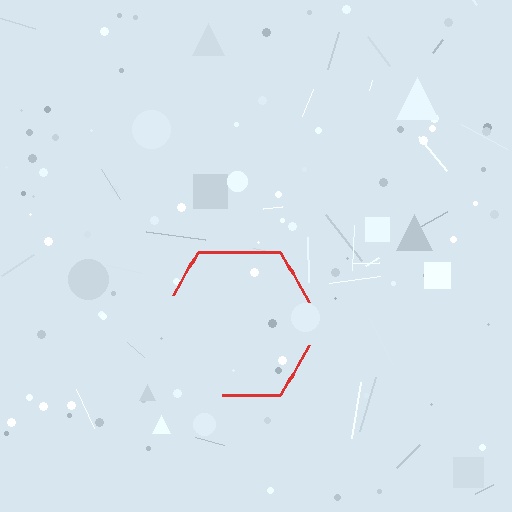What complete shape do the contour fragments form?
The contour fragments form a hexagon.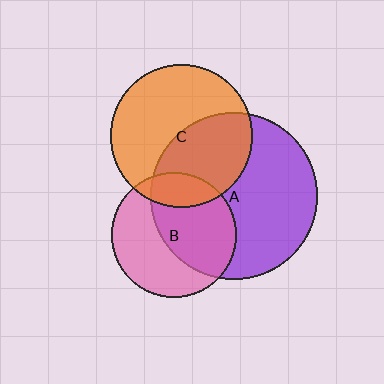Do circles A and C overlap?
Yes.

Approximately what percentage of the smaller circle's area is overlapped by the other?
Approximately 45%.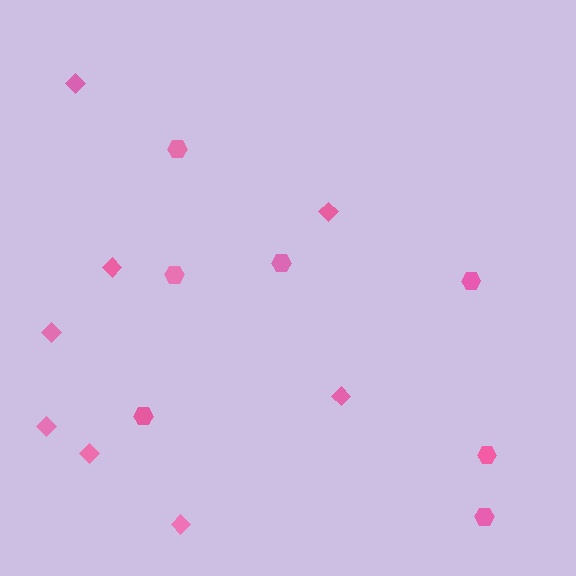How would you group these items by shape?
There are 2 groups: one group of diamonds (8) and one group of hexagons (7).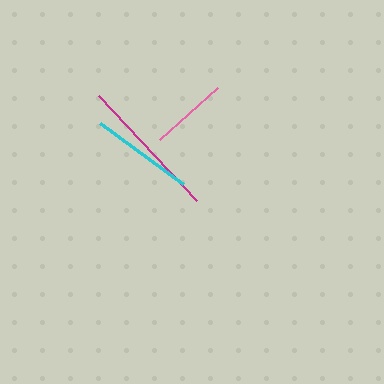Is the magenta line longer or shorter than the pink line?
The magenta line is longer than the pink line.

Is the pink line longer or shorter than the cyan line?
The cyan line is longer than the pink line.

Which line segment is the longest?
The magenta line is the longest at approximately 143 pixels.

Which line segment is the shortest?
The pink line is the shortest at approximately 78 pixels.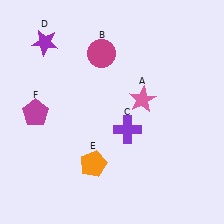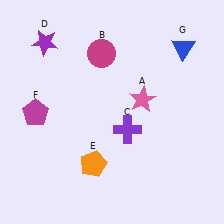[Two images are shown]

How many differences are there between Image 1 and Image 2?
There is 1 difference between the two images.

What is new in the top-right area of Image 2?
A blue triangle (G) was added in the top-right area of Image 2.